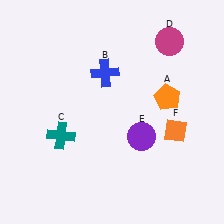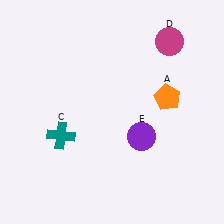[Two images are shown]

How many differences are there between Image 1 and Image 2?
There are 2 differences between the two images.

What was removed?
The blue cross (B), the orange diamond (F) were removed in Image 2.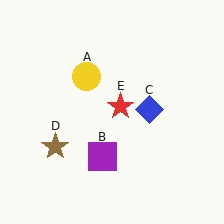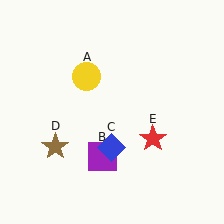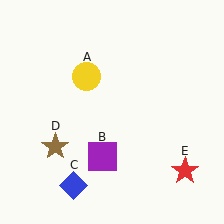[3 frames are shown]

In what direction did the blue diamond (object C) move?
The blue diamond (object C) moved down and to the left.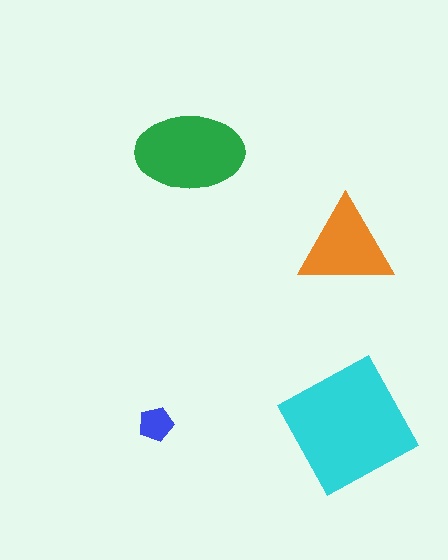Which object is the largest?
The cyan square.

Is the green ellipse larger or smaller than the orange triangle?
Larger.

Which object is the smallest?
The blue pentagon.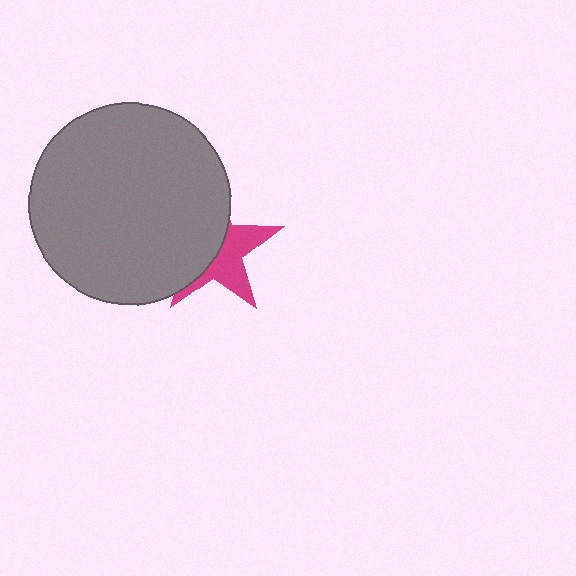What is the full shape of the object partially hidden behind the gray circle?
The partially hidden object is a magenta star.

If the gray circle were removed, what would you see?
You would see the complete magenta star.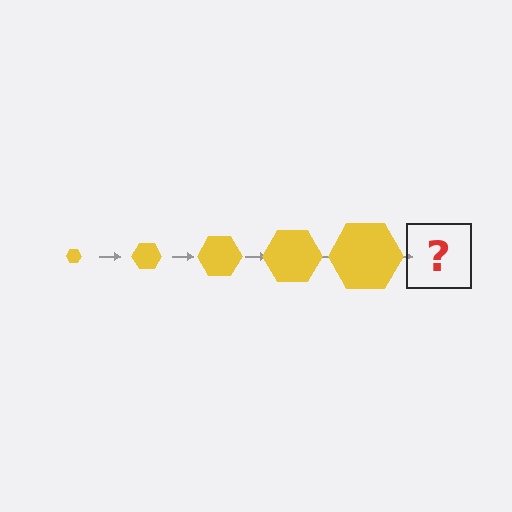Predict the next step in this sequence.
The next step is a yellow hexagon, larger than the previous one.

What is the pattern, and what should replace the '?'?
The pattern is that the hexagon gets progressively larger each step. The '?' should be a yellow hexagon, larger than the previous one.